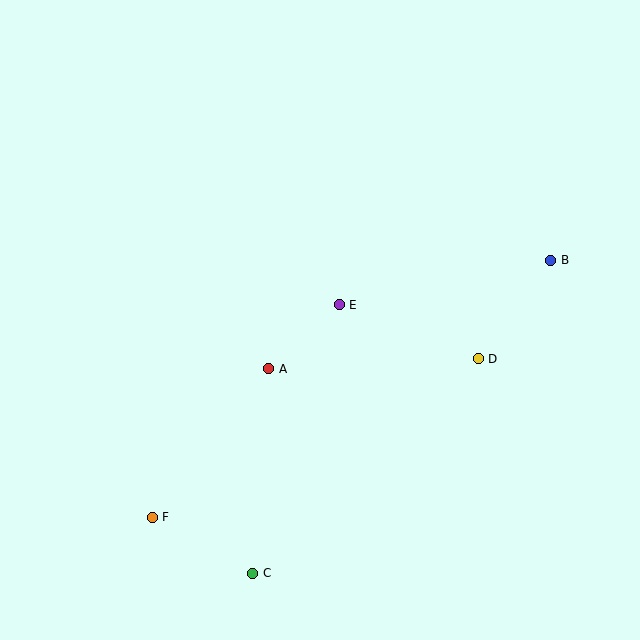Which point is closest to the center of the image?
Point E at (339, 305) is closest to the center.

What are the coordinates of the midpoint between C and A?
The midpoint between C and A is at (261, 471).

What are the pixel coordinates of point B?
Point B is at (551, 260).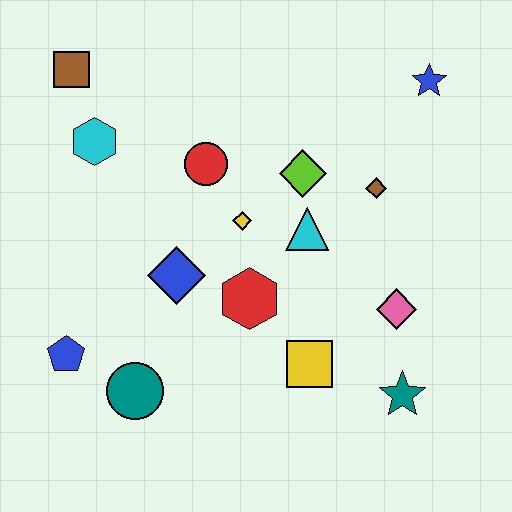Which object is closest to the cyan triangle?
The lime diamond is closest to the cyan triangle.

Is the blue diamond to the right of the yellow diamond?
No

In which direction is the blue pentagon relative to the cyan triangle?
The blue pentagon is to the left of the cyan triangle.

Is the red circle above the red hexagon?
Yes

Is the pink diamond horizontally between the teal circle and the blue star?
Yes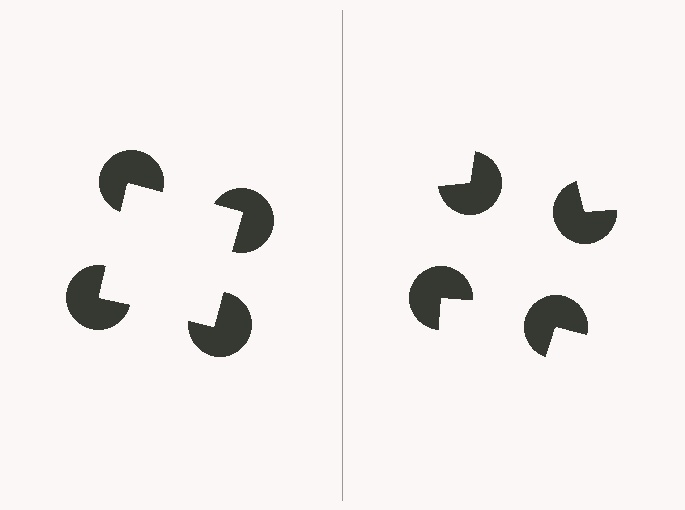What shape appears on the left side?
An illusory square.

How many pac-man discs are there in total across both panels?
8 — 4 on each side.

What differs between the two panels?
The pac-man discs are positioned identically on both sides; only the wedge orientations differ. On the left they align to a square; on the right they are misaligned.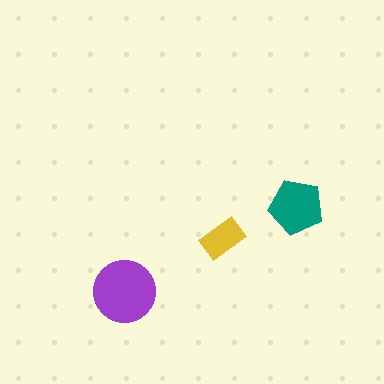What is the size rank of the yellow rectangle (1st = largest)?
3rd.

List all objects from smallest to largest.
The yellow rectangle, the teal pentagon, the purple circle.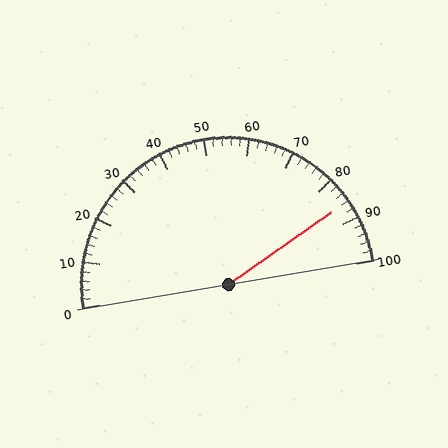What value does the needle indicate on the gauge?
The needle indicates approximately 86.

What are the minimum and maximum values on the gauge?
The gauge ranges from 0 to 100.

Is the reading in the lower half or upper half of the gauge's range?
The reading is in the upper half of the range (0 to 100).